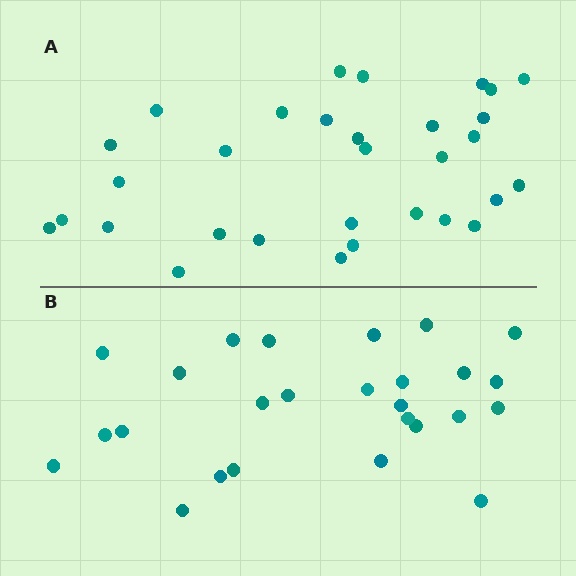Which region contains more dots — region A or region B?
Region A (the top region) has more dots.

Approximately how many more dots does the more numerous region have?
Region A has about 5 more dots than region B.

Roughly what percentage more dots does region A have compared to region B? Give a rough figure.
About 20% more.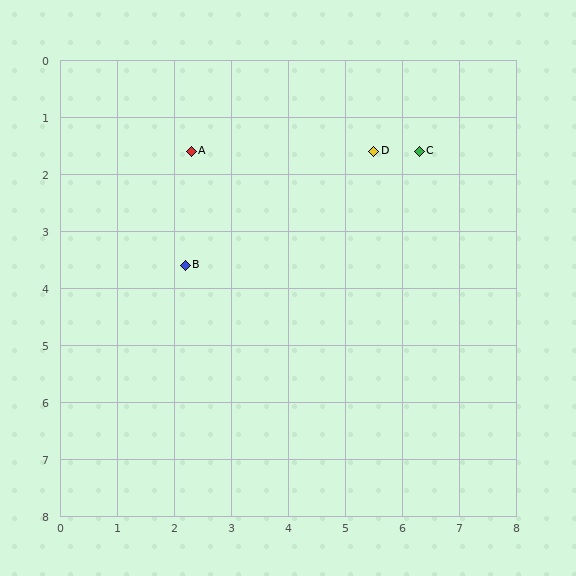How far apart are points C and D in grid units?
Points C and D are about 0.8 grid units apart.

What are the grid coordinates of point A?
Point A is at approximately (2.3, 1.6).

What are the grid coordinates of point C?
Point C is at approximately (6.3, 1.6).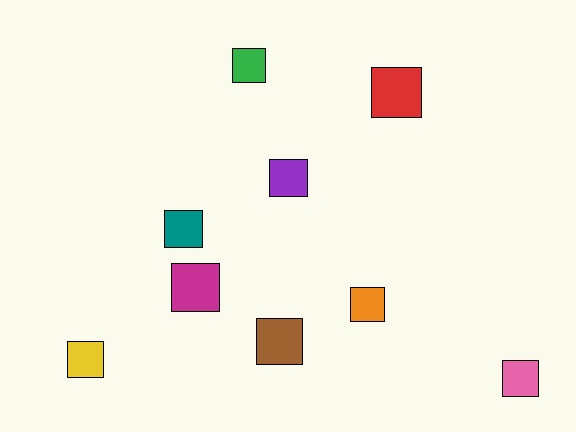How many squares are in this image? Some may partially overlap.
There are 9 squares.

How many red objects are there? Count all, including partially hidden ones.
There is 1 red object.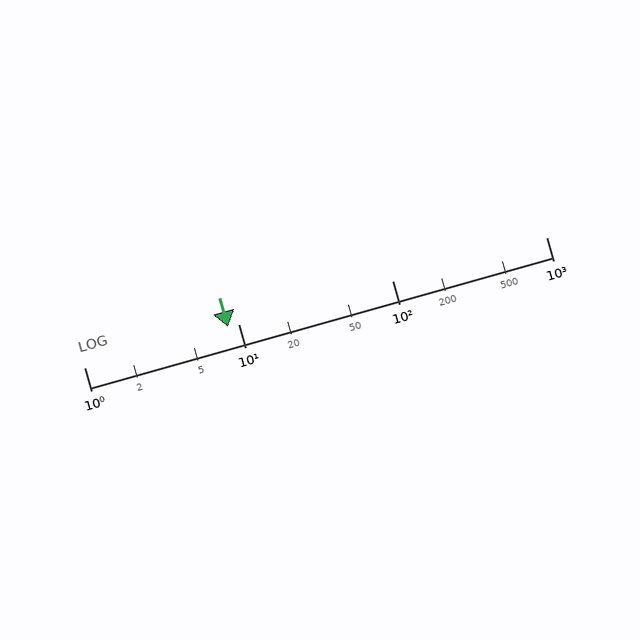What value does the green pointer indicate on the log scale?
The pointer indicates approximately 8.6.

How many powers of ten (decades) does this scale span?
The scale spans 3 decades, from 1 to 1000.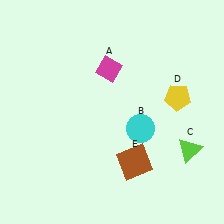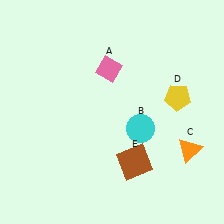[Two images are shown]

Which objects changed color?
A changed from magenta to pink. C changed from lime to orange.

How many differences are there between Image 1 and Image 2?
There are 2 differences between the two images.